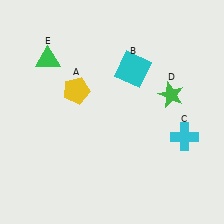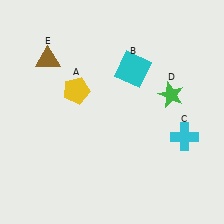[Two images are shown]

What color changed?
The triangle (E) changed from green in Image 1 to brown in Image 2.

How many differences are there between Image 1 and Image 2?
There is 1 difference between the two images.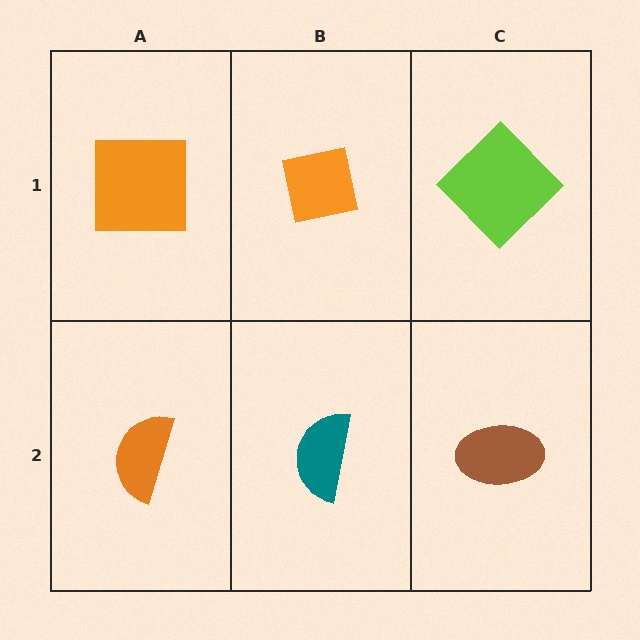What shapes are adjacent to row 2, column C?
A lime diamond (row 1, column C), a teal semicircle (row 2, column B).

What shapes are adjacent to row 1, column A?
An orange semicircle (row 2, column A), an orange square (row 1, column B).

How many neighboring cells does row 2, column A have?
2.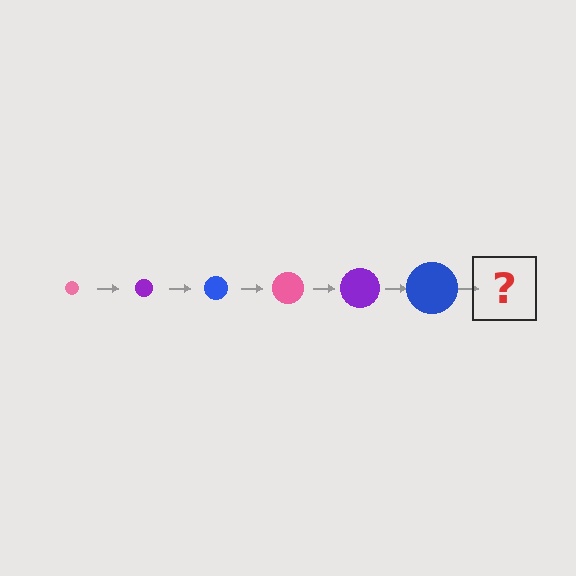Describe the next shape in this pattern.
It should be a pink circle, larger than the previous one.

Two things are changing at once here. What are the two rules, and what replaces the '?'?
The two rules are that the circle grows larger each step and the color cycles through pink, purple, and blue. The '?' should be a pink circle, larger than the previous one.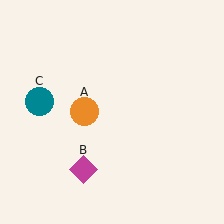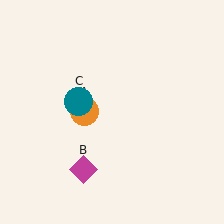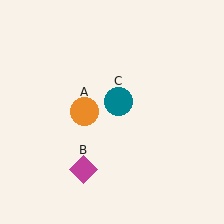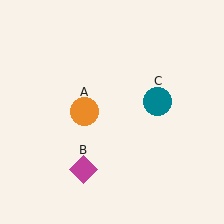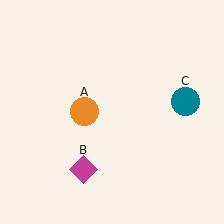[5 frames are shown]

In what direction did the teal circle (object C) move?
The teal circle (object C) moved right.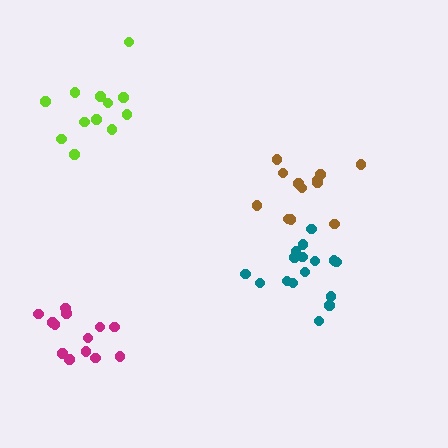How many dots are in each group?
Group 1: 12 dots, Group 2: 12 dots, Group 3: 16 dots, Group 4: 13 dots (53 total).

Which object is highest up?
The lime cluster is topmost.